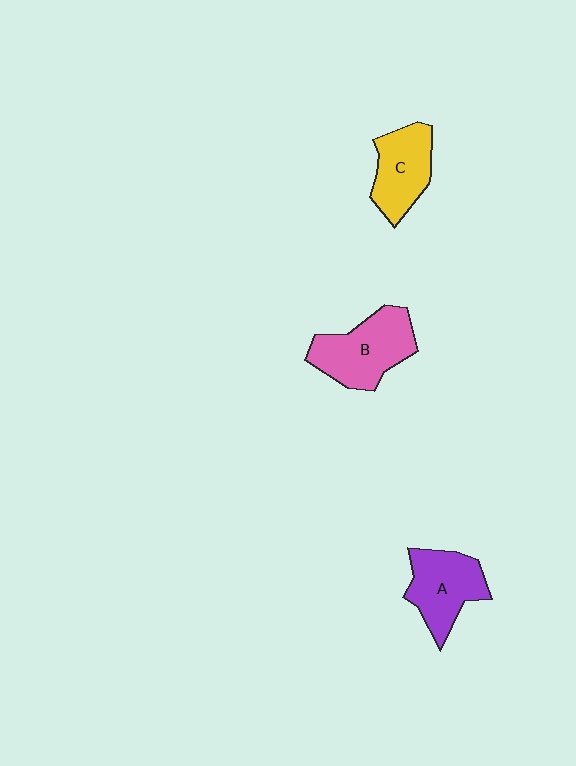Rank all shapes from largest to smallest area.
From largest to smallest: B (pink), A (purple), C (yellow).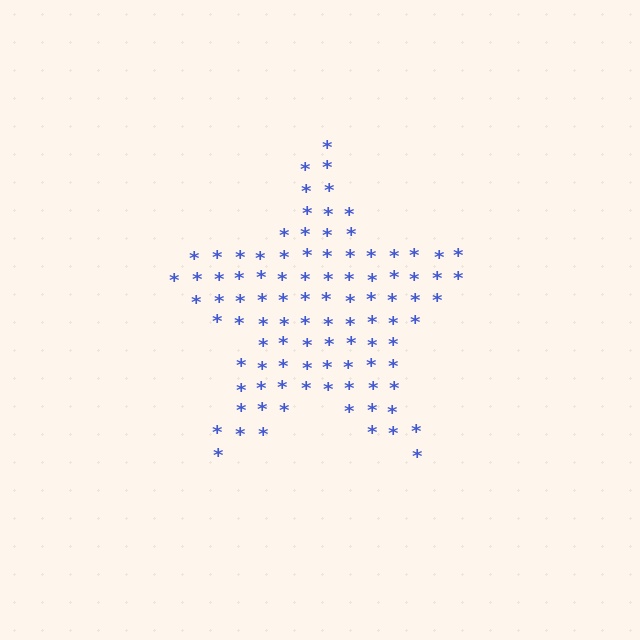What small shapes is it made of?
It is made of small asterisks.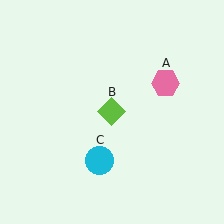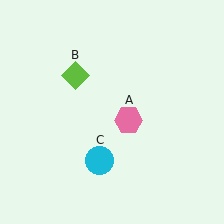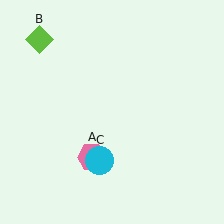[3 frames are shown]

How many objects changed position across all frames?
2 objects changed position: pink hexagon (object A), lime diamond (object B).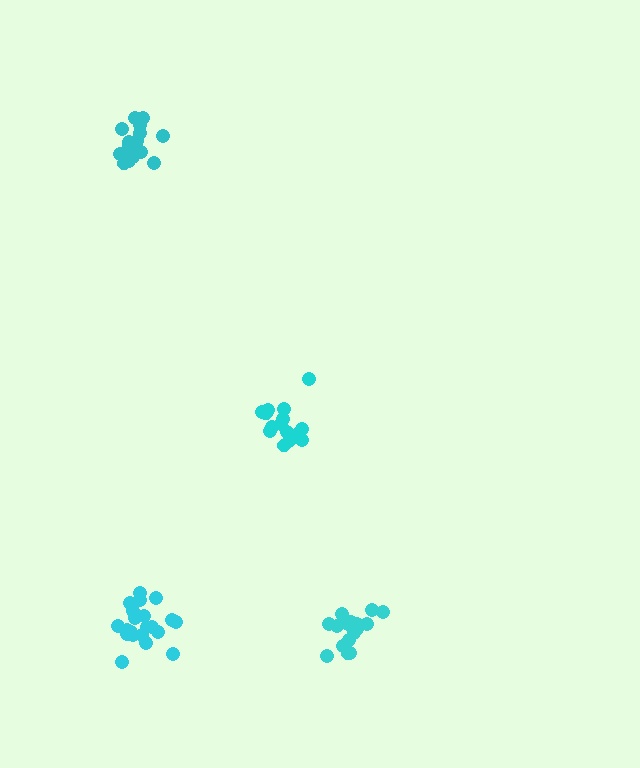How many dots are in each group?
Group 1: 15 dots, Group 2: 21 dots, Group 3: 16 dots, Group 4: 18 dots (70 total).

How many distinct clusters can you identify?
There are 4 distinct clusters.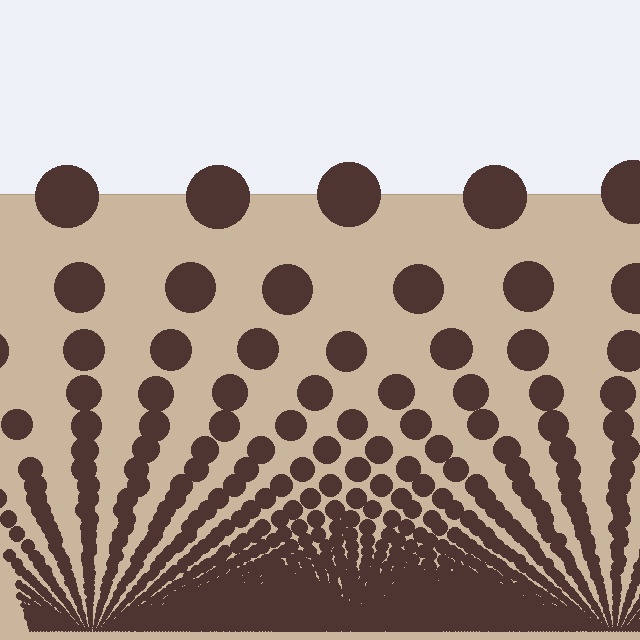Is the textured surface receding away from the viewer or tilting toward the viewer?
The surface appears to tilt toward the viewer. Texture elements get larger and sparser toward the top.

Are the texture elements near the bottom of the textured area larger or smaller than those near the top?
Smaller. The gradient is inverted — elements near the bottom are smaller and denser.